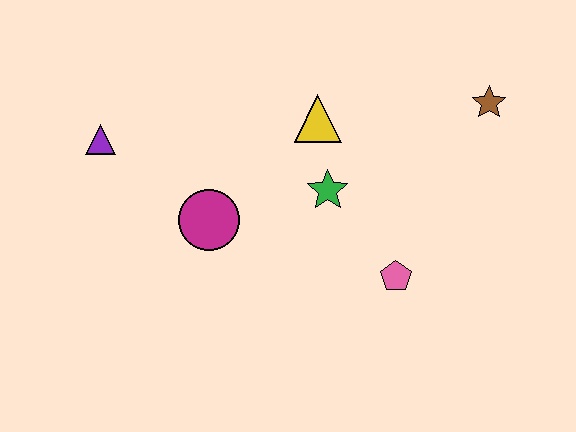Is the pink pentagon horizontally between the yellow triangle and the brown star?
Yes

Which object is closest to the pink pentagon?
The green star is closest to the pink pentagon.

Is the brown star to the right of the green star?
Yes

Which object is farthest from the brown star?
The purple triangle is farthest from the brown star.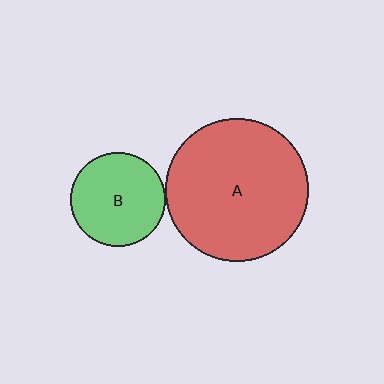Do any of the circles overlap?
No, none of the circles overlap.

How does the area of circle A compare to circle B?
Approximately 2.3 times.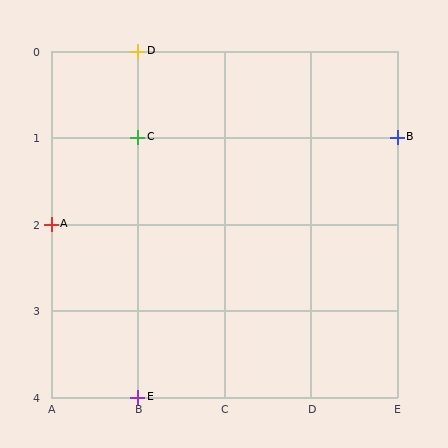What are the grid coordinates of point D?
Point D is at grid coordinates (B, 0).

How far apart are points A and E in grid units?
Points A and E are 1 column and 2 rows apart (about 2.2 grid units diagonally).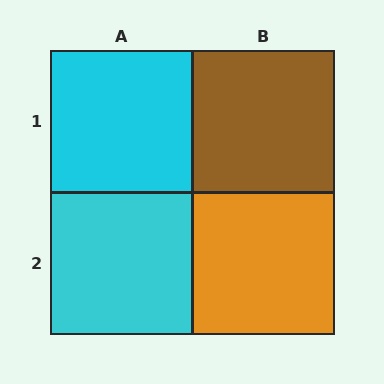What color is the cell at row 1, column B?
Brown.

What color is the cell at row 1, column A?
Cyan.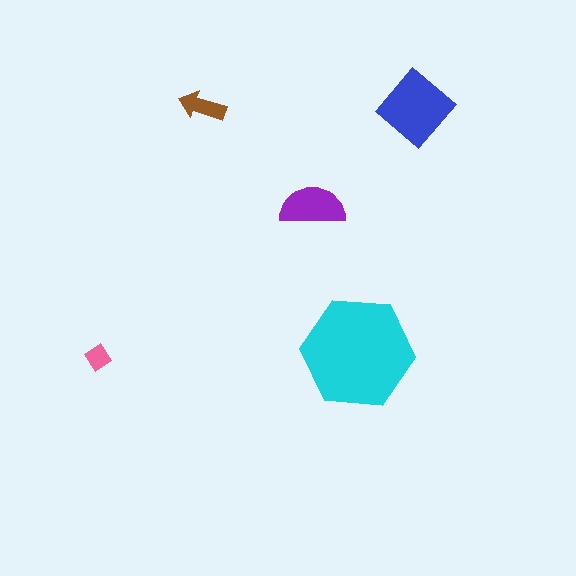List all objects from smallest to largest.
The pink diamond, the brown arrow, the purple semicircle, the blue diamond, the cyan hexagon.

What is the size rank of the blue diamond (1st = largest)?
2nd.